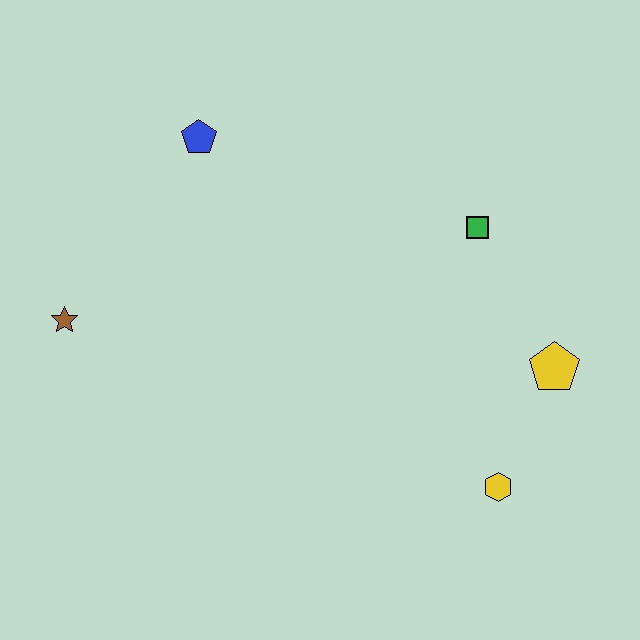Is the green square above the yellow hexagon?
Yes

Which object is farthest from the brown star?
The yellow pentagon is farthest from the brown star.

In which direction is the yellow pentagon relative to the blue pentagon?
The yellow pentagon is to the right of the blue pentagon.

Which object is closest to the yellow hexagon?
The yellow pentagon is closest to the yellow hexagon.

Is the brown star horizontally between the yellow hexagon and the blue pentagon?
No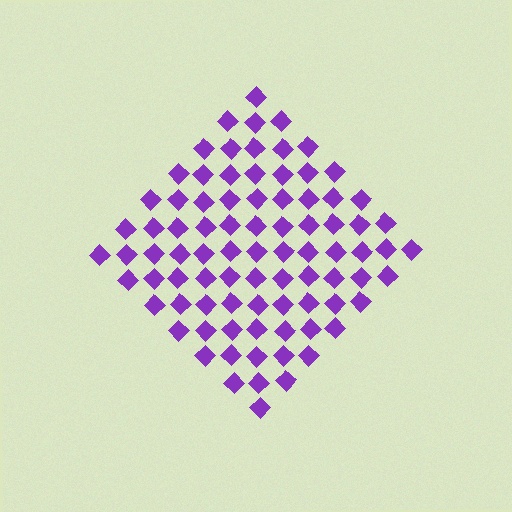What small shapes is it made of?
It is made of small diamonds.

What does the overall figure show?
The overall figure shows a diamond.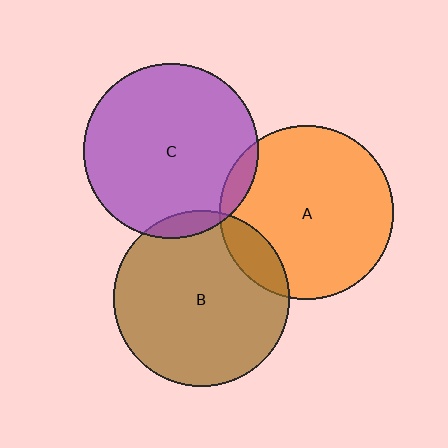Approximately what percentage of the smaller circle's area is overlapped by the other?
Approximately 5%.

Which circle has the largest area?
Circle B (brown).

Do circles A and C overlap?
Yes.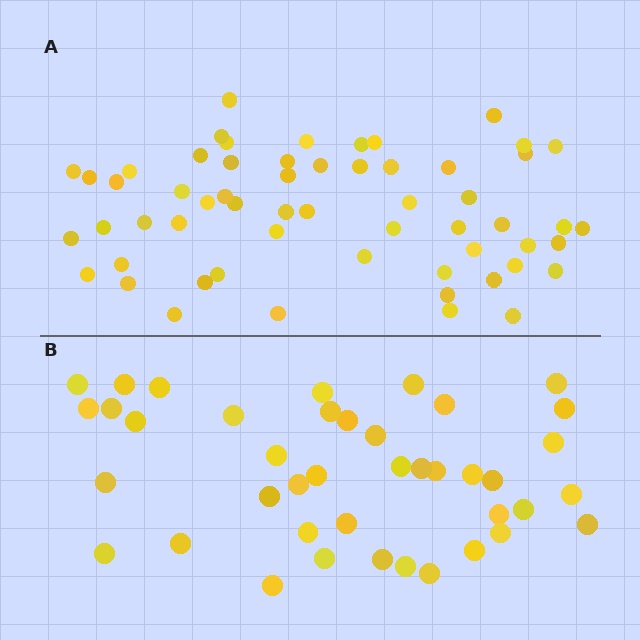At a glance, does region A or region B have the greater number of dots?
Region A (the top region) has more dots.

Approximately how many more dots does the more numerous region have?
Region A has approximately 15 more dots than region B.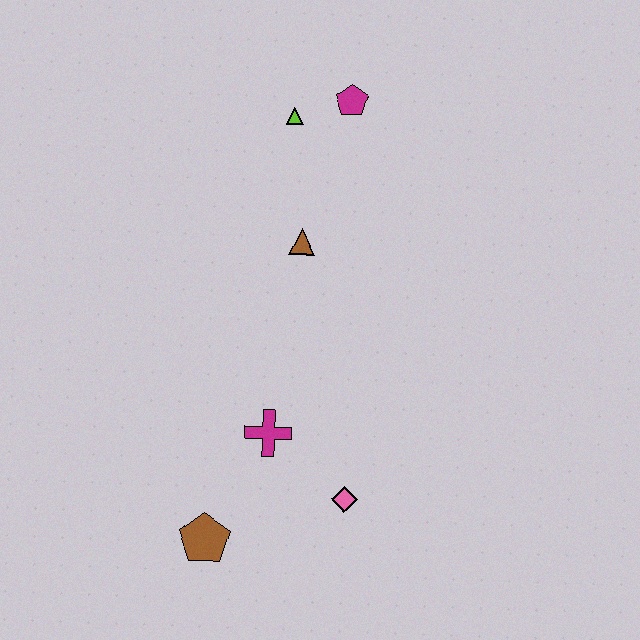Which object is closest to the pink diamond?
The magenta cross is closest to the pink diamond.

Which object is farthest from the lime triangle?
The brown pentagon is farthest from the lime triangle.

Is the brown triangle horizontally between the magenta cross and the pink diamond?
Yes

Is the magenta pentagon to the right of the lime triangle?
Yes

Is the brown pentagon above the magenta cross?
No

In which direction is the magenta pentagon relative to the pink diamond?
The magenta pentagon is above the pink diamond.